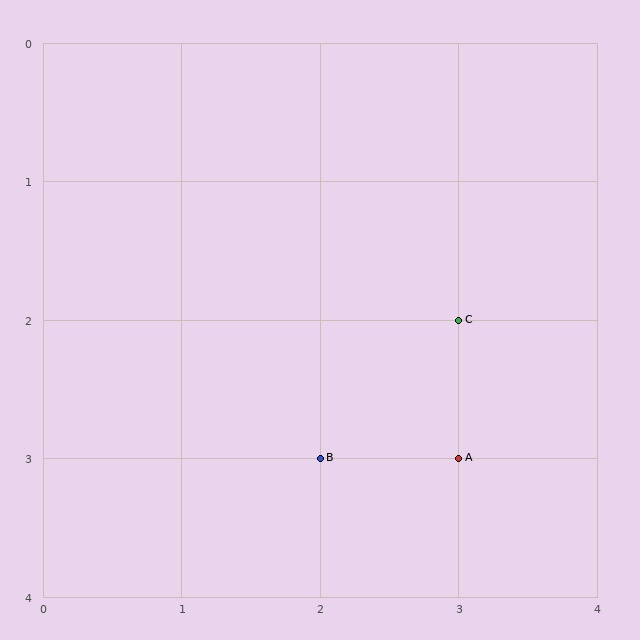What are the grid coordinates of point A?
Point A is at grid coordinates (3, 3).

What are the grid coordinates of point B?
Point B is at grid coordinates (2, 3).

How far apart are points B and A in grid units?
Points B and A are 1 column apart.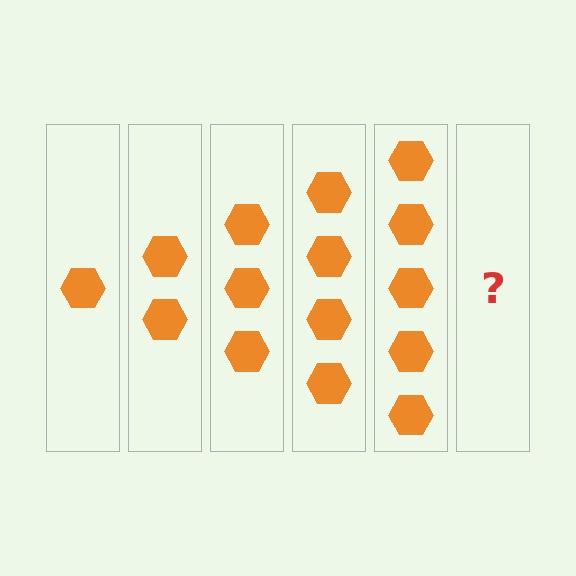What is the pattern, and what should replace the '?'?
The pattern is that each step adds one more hexagon. The '?' should be 6 hexagons.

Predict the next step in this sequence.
The next step is 6 hexagons.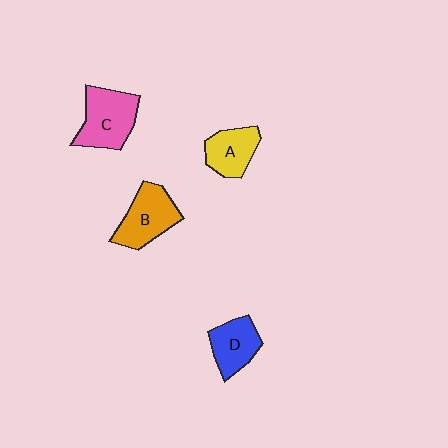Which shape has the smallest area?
Shape A (yellow).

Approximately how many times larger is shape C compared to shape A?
Approximately 1.4 times.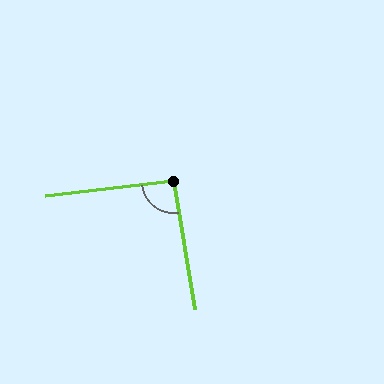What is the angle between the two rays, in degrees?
Approximately 93 degrees.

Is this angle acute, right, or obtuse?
It is approximately a right angle.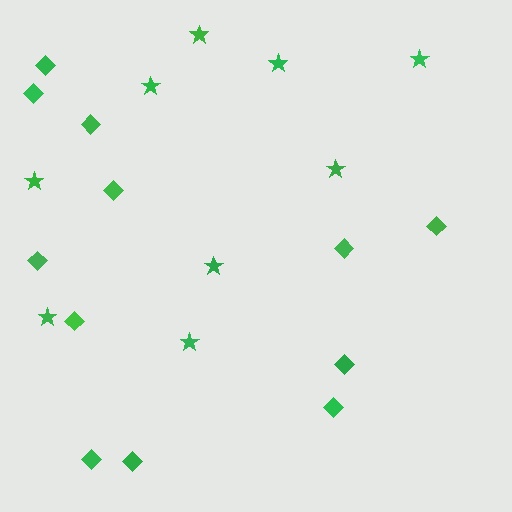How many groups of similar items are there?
There are 2 groups: one group of stars (9) and one group of diamonds (12).